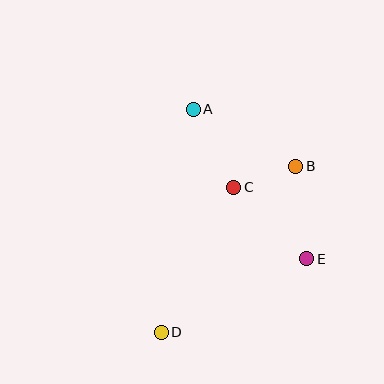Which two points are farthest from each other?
Points A and D are farthest from each other.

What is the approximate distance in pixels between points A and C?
The distance between A and C is approximately 88 pixels.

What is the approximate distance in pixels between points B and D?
The distance between B and D is approximately 214 pixels.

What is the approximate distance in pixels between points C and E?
The distance between C and E is approximately 102 pixels.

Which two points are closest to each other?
Points B and C are closest to each other.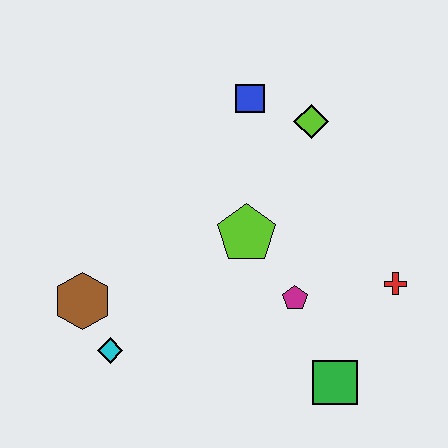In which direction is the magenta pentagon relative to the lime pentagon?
The magenta pentagon is below the lime pentagon.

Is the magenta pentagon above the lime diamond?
No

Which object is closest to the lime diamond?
The blue square is closest to the lime diamond.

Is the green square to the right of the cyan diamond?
Yes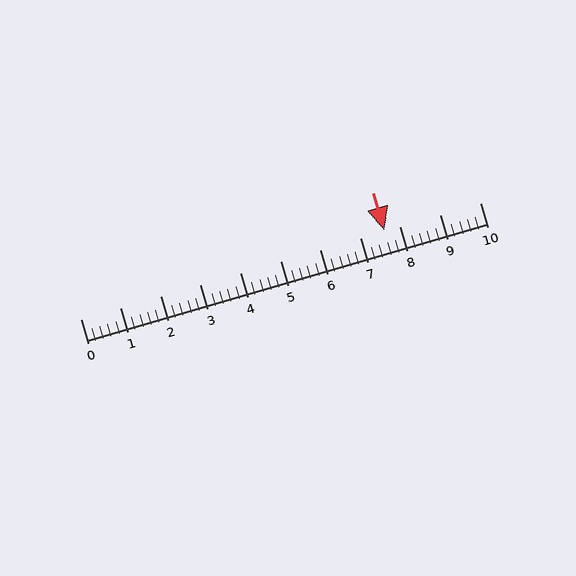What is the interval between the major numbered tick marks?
The major tick marks are spaced 1 units apart.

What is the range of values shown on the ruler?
The ruler shows values from 0 to 10.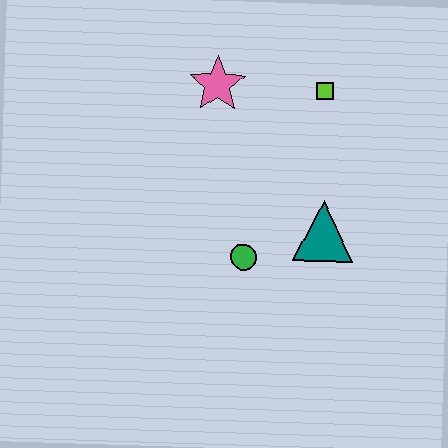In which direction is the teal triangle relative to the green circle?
The teal triangle is to the right of the green circle.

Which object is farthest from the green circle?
The lime square is farthest from the green circle.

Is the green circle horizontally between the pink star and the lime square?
Yes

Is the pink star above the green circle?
Yes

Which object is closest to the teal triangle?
The green circle is closest to the teal triangle.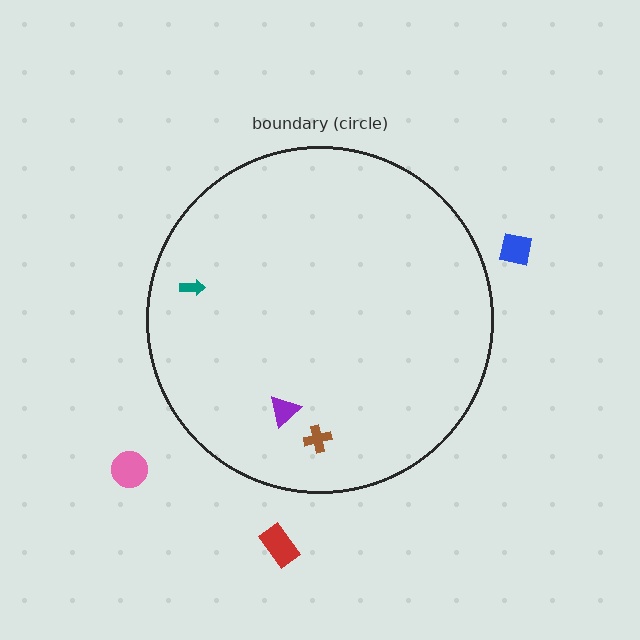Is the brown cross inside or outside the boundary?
Inside.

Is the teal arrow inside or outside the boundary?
Inside.